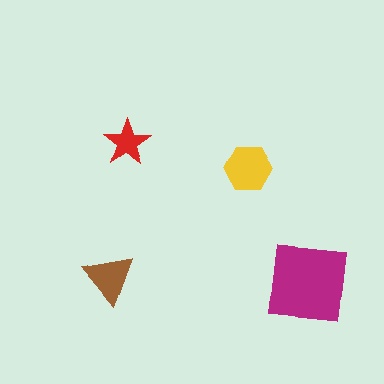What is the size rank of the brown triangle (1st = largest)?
3rd.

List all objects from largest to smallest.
The magenta square, the yellow hexagon, the brown triangle, the red star.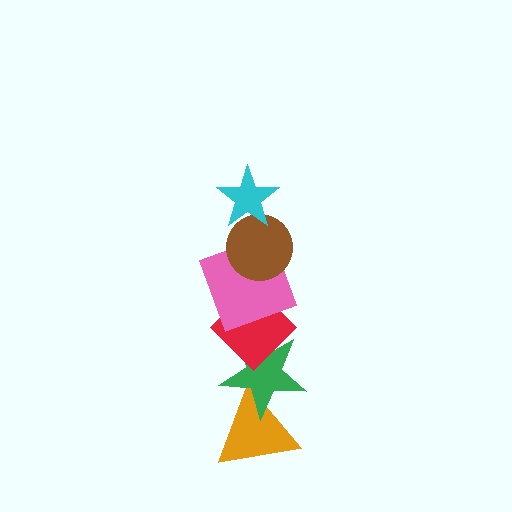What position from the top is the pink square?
The pink square is 3rd from the top.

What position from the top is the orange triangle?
The orange triangle is 6th from the top.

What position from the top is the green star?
The green star is 5th from the top.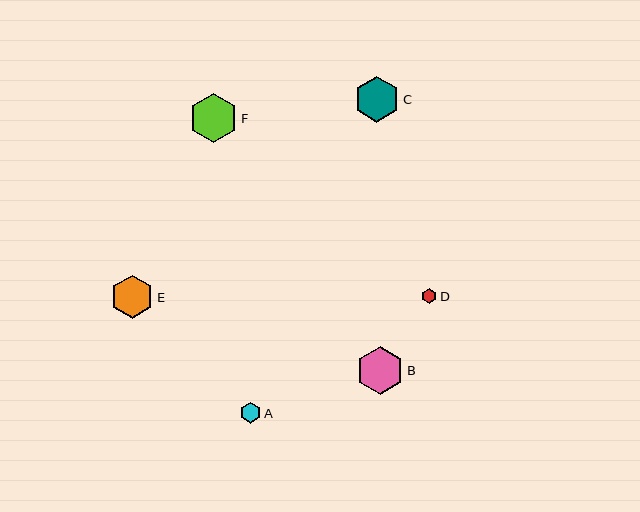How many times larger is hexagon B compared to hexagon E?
Hexagon B is approximately 1.1 times the size of hexagon E.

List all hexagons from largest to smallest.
From largest to smallest: F, B, C, E, A, D.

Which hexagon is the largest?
Hexagon F is the largest with a size of approximately 49 pixels.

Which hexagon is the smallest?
Hexagon D is the smallest with a size of approximately 15 pixels.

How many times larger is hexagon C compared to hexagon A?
Hexagon C is approximately 2.2 times the size of hexagon A.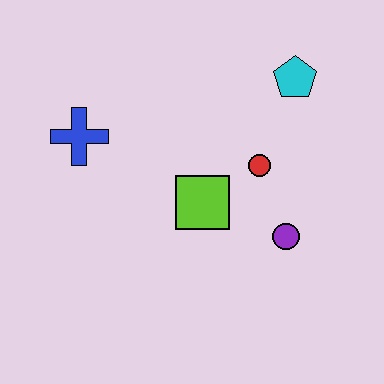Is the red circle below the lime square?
No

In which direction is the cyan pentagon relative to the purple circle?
The cyan pentagon is above the purple circle.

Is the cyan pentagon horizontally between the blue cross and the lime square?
No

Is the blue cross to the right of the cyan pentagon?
No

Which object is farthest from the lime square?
The cyan pentagon is farthest from the lime square.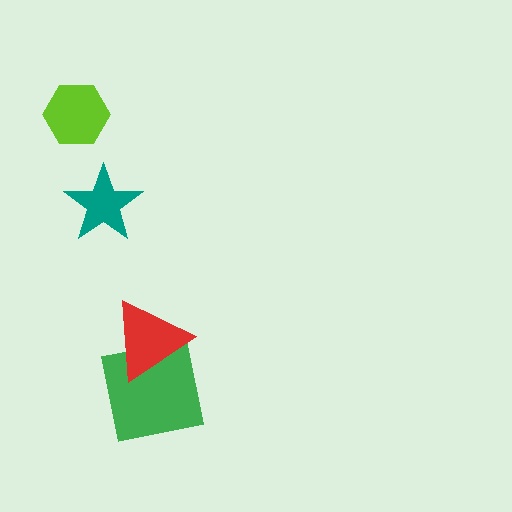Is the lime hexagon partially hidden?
No, no other shape covers it.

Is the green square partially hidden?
Yes, it is partially covered by another shape.